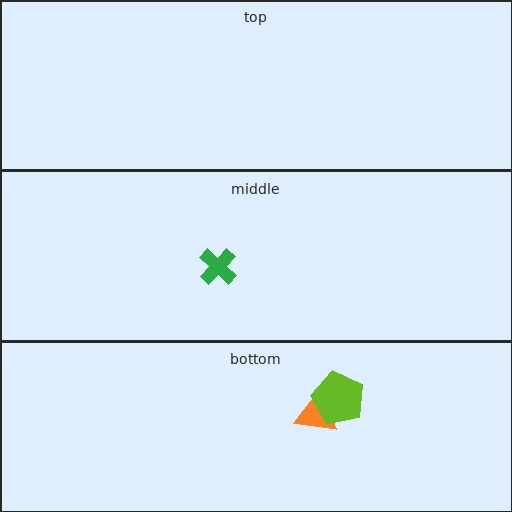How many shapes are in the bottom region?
2.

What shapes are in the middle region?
The green cross.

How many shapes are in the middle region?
1.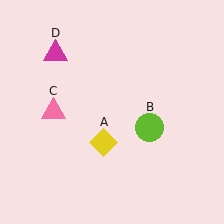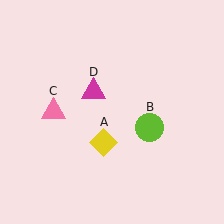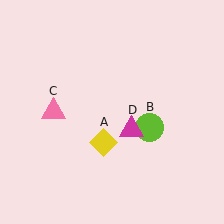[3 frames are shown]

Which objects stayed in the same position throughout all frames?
Yellow diamond (object A) and lime circle (object B) and pink triangle (object C) remained stationary.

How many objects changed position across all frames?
1 object changed position: magenta triangle (object D).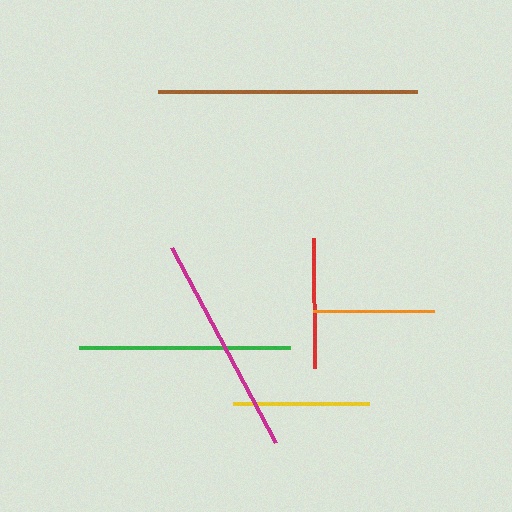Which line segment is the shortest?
The orange line is the shortest at approximately 122 pixels.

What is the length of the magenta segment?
The magenta segment is approximately 220 pixels long.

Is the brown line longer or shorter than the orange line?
The brown line is longer than the orange line.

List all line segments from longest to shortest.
From longest to shortest: brown, magenta, green, yellow, red, orange.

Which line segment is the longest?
The brown line is the longest at approximately 259 pixels.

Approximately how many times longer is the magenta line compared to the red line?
The magenta line is approximately 1.7 times the length of the red line.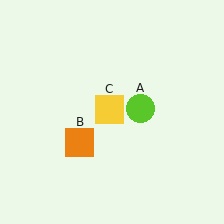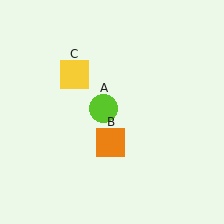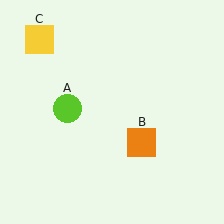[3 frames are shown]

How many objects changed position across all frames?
3 objects changed position: lime circle (object A), orange square (object B), yellow square (object C).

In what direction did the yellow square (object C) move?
The yellow square (object C) moved up and to the left.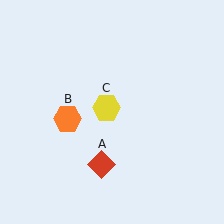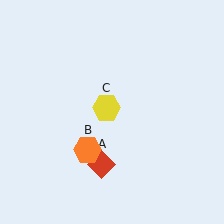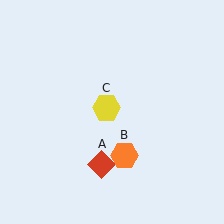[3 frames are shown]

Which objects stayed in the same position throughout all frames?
Red diamond (object A) and yellow hexagon (object C) remained stationary.